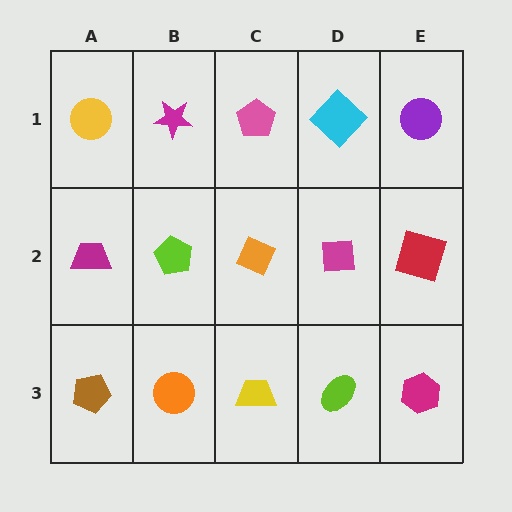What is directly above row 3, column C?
An orange diamond.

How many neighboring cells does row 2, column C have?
4.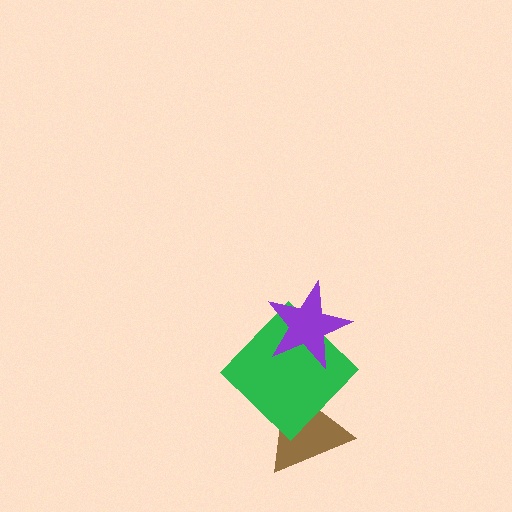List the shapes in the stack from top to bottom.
From top to bottom: the purple star, the green diamond, the brown triangle.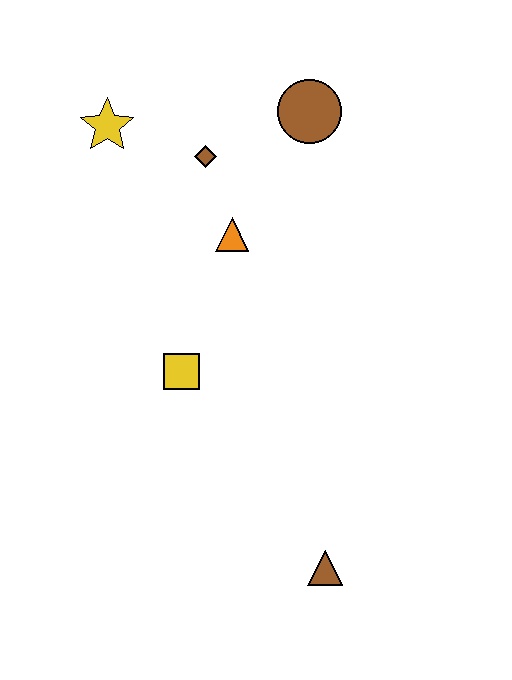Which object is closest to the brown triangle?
The yellow square is closest to the brown triangle.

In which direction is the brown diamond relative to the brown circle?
The brown diamond is to the left of the brown circle.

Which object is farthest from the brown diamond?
The brown triangle is farthest from the brown diamond.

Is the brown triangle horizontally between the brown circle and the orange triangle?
No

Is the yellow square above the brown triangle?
Yes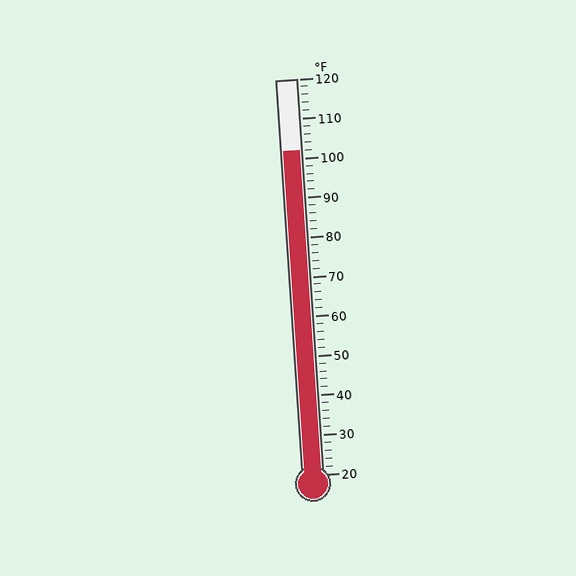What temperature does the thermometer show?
The thermometer shows approximately 102°F.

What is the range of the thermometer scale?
The thermometer scale ranges from 20°F to 120°F.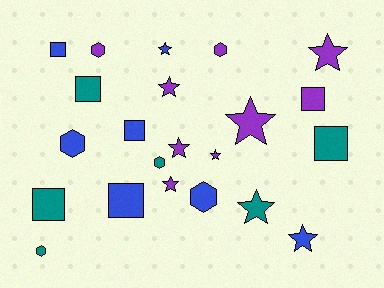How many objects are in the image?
There are 22 objects.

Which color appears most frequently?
Purple, with 9 objects.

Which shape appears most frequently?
Star, with 9 objects.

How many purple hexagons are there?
There are 2 purple hexagons.